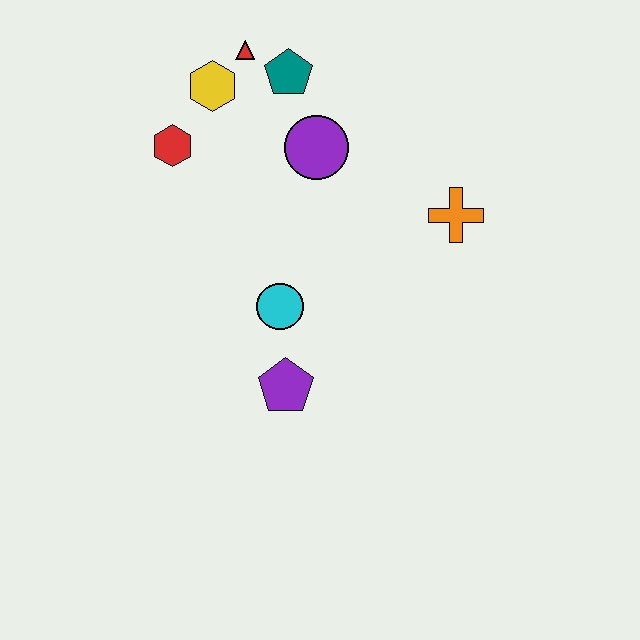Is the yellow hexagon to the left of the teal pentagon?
Yes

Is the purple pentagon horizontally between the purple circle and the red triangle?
Yes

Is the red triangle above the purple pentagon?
Yes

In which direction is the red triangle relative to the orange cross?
The red triangle is to the left of the orange cross.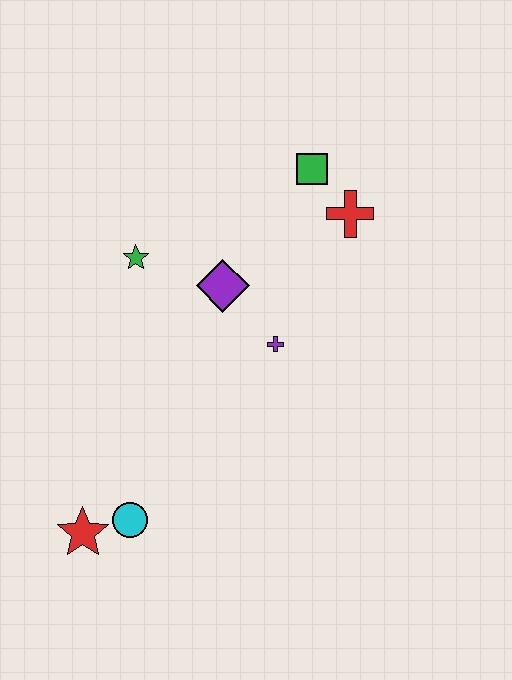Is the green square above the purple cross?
Yes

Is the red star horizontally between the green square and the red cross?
No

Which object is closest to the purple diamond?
The purple cross is closest to the purple diamond.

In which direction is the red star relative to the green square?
The red star is below the green square.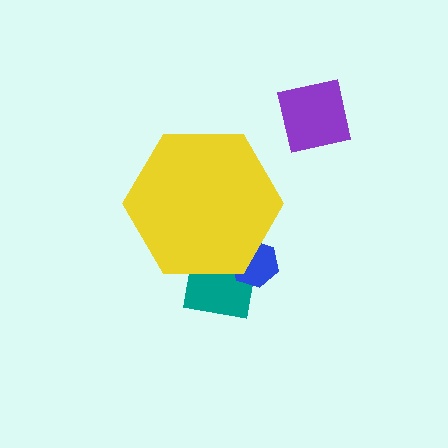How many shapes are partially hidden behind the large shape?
2 shapes are partially hidden.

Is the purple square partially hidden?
No, the purple square is fully visible.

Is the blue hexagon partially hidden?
Yes, the blue hexagon is partially hidden behind the yellow hexagon.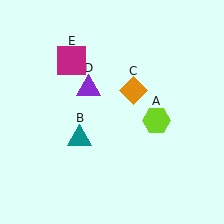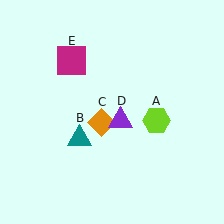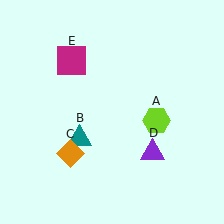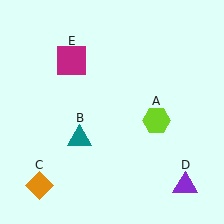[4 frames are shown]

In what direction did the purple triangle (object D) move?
The purple triangle (object D) moved down and to the right.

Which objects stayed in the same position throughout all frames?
Lime hexagon (object A) and teal triangle (object B) and magenta square (object E) remained stationary.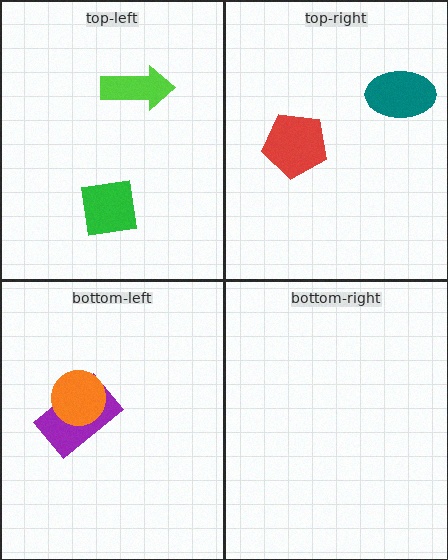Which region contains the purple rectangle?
The bottom-left region.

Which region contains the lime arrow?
The top-left region.